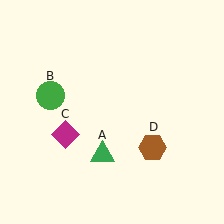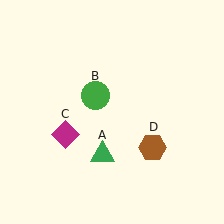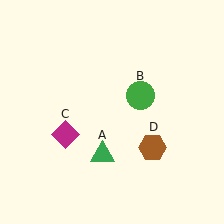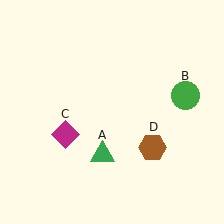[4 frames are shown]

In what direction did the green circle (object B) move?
The green circle (object B) moved right.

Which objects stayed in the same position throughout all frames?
Green triangle (object A) and magenta diamond (object C) and brown hexagon (object D) remained stationary.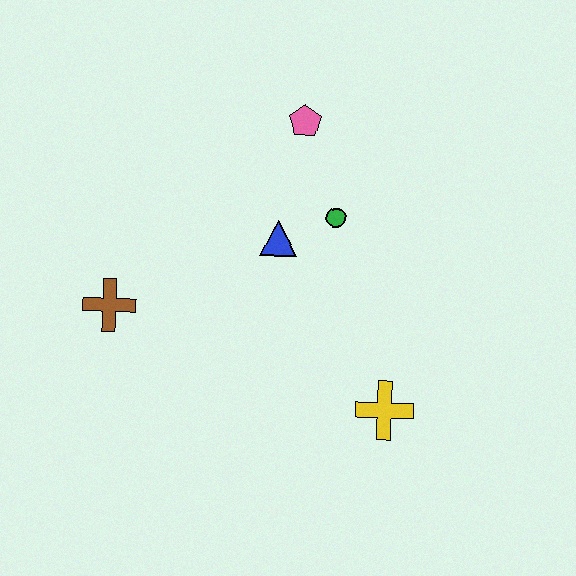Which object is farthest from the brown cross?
The yellow cross is farthest from the brown cross.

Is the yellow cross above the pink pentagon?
No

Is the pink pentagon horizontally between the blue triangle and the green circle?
Yes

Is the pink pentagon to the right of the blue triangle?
Yes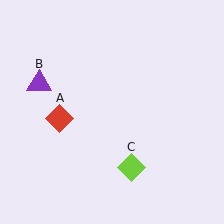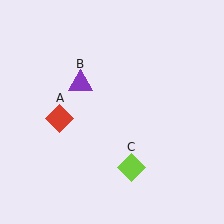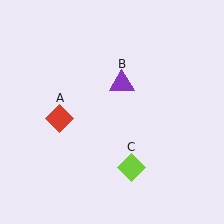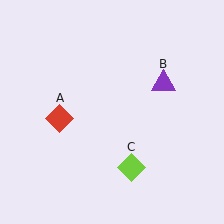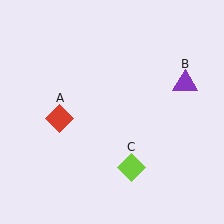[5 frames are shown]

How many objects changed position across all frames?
1 object changed position: purple triangle (object B).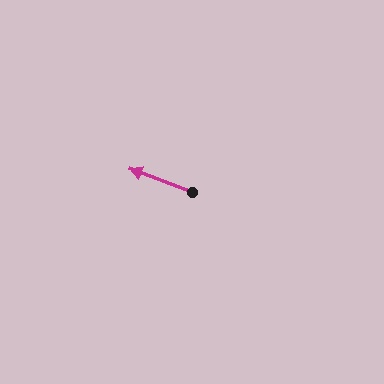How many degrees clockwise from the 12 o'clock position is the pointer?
Approximately 290 degrees.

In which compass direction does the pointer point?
West.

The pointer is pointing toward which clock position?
Roughly 10 o'clock.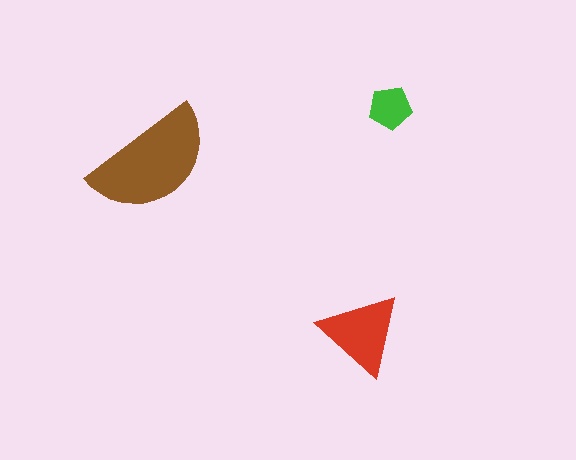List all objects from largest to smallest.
The brown semicircle, the red triangle, the green pentagon.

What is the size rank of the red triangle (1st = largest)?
2nd.